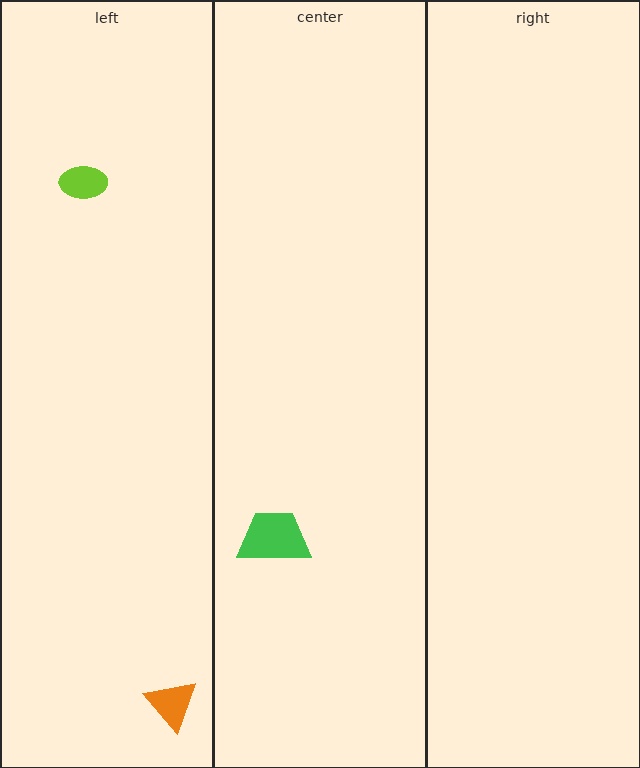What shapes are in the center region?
The green trapezoid.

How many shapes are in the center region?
1.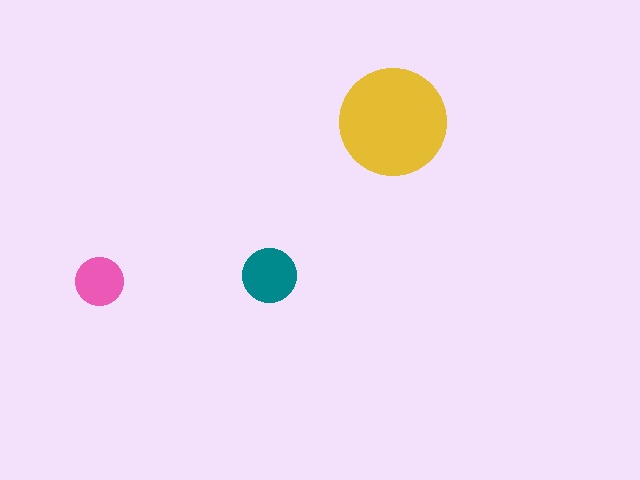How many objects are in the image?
There are 3 objects in the image.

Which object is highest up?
The yellow circle is topmost.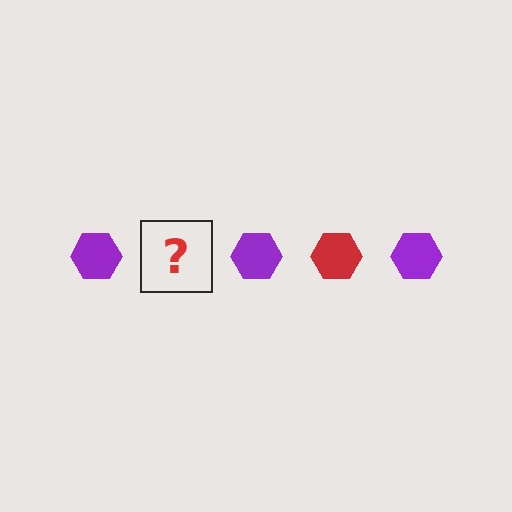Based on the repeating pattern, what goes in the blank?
The blank should be a red hexagon.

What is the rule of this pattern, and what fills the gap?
The rule is that the pattern cycles through purple, red hexagons. The gap should be filled with a red hexagon.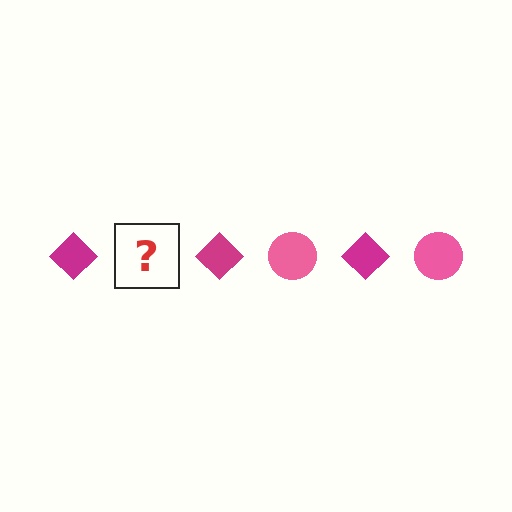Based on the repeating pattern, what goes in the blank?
The blank should be a pink circle.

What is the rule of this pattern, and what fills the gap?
The rule is that the pattern alternates between magenta diamond and pink circle. The gap should be filled with a pink circle.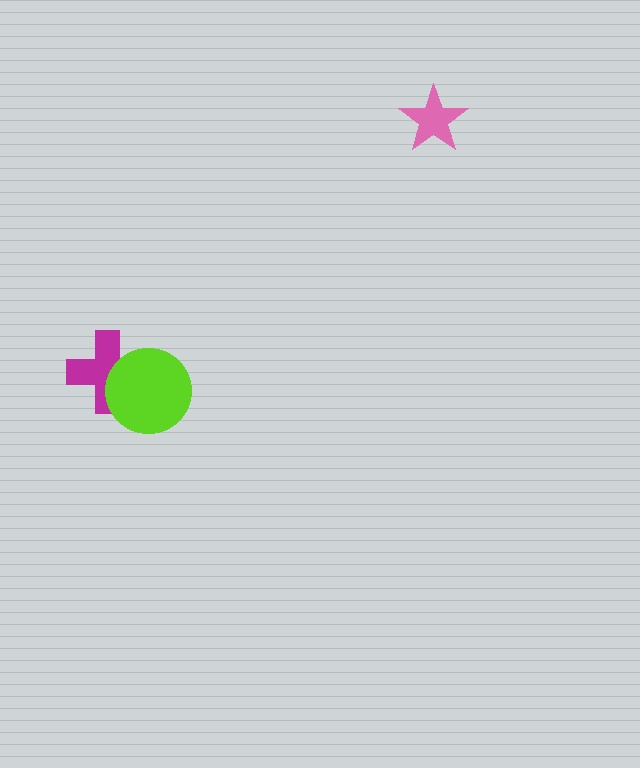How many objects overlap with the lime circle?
1 object overlaps with the lime circle.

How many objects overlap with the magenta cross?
1 object overlaps with the magenta cross.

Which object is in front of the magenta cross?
The lime circle is in front of the magenta cross.